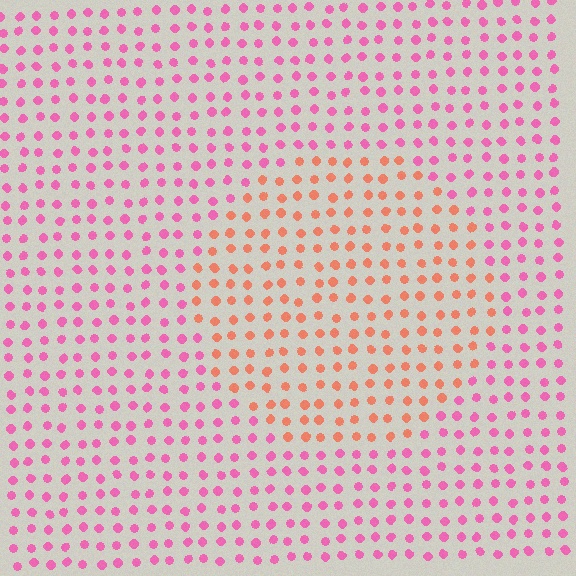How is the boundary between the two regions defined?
The boundary is defined purely by a slight shift in hue (about 45 degrees). Spacing, size, and orientation are identical on both sides.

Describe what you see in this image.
The image is filled with small pink elements in a uniform arrangement. A circle-shaped region is visible where the elements are tinted to a slightly different hue, forming a subtle color boundary.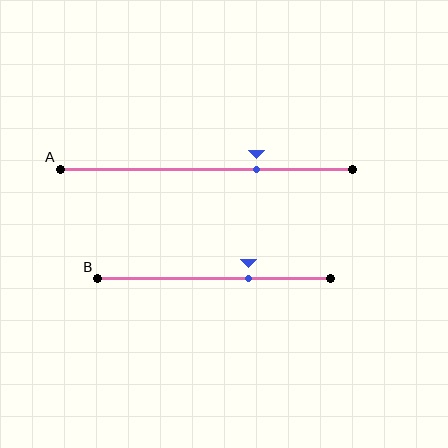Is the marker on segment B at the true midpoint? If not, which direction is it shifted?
No, the marker on segment B is shifted to the right by about 15% of the segment length.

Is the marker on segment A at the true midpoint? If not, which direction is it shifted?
No, the marker on segment A is shifted to the right by about 17% of the segment length.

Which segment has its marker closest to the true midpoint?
Segment B has its marker closest to the true midpoint.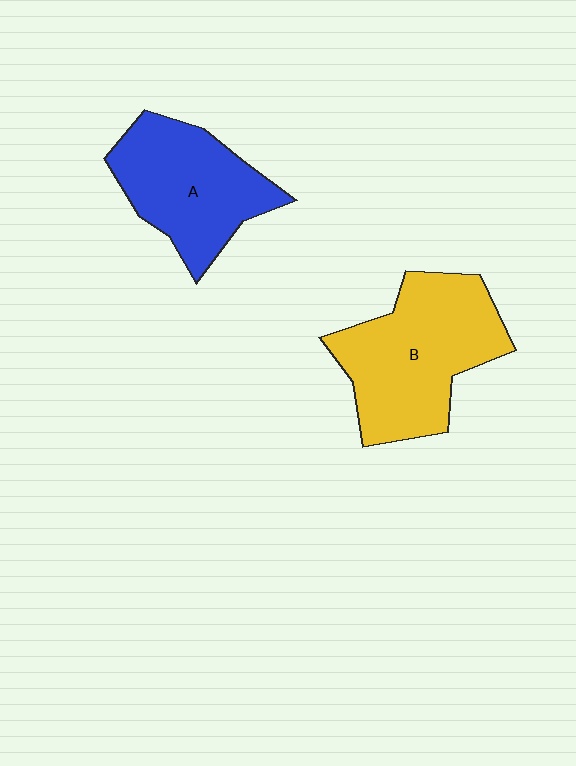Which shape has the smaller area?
Shape A (blue).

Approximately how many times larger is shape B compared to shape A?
Approximately 1.2 times.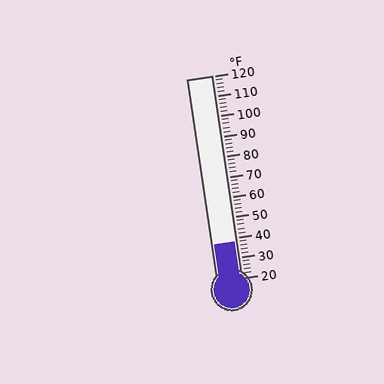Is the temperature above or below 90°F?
The temperature is below 90°F.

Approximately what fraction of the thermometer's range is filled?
The thermometer is filled to approximately 20% of its range.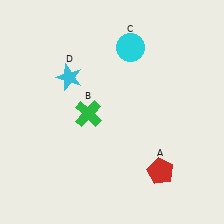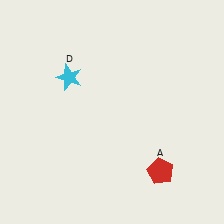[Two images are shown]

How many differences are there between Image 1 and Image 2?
There are 2 differences between the two images.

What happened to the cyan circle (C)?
The cyan circle (C) was removed in Image 2. It was in the top-right area of Image 1.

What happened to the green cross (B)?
The green cross (B) was removed in Image 2. It was in the bottom-left area of Image 1.